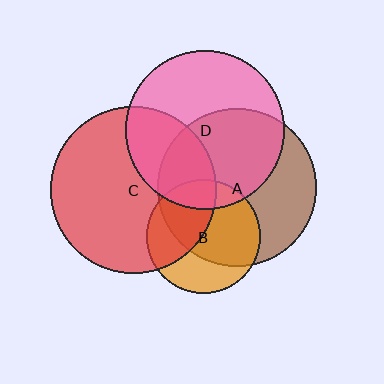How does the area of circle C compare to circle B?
Approximately 2.1 times.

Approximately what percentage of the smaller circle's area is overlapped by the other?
Approximately 25%.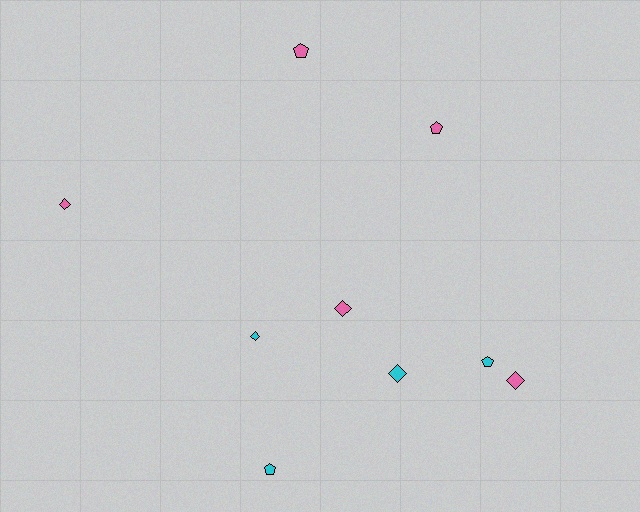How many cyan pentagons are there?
There are 2 cyan pentagons.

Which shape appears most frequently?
Diamond, with 5 objects.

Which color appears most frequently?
Pink, with 5 objects.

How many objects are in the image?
There are 9 objects.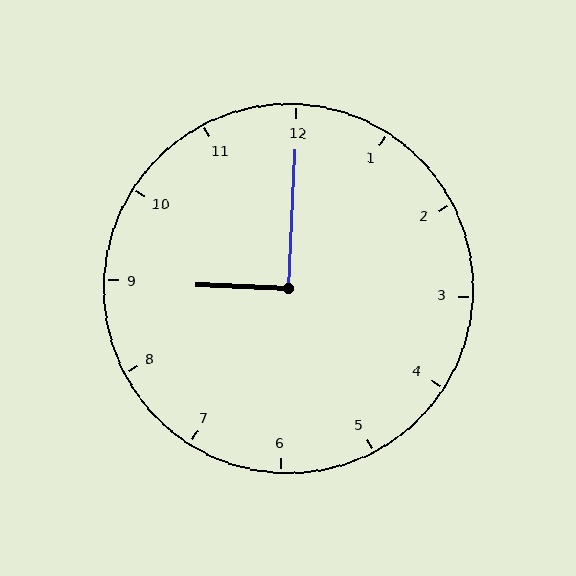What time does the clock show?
9:00.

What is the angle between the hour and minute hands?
Approximately 90 degrees.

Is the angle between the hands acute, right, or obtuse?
It is right.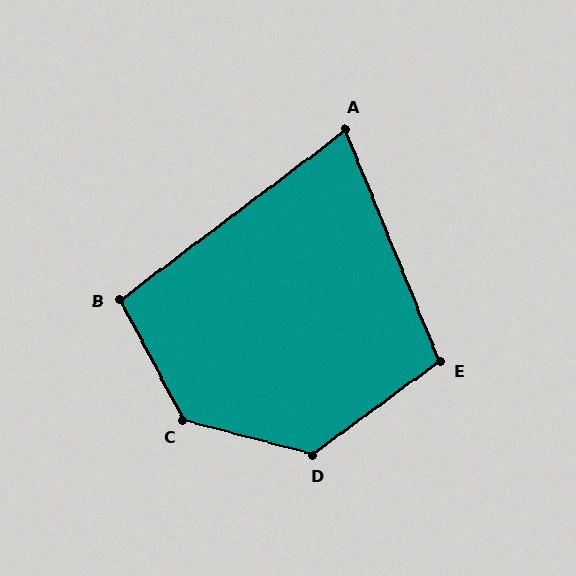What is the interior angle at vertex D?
Approximately 129 degrees (obtuse).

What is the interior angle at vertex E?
Approximately 104 degrees (obtuse).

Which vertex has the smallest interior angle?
A, at approximately 75 degrees.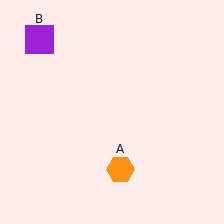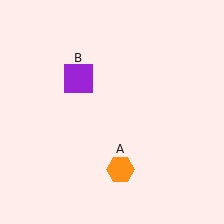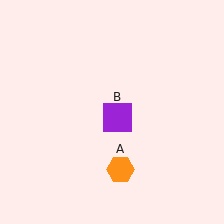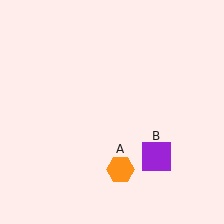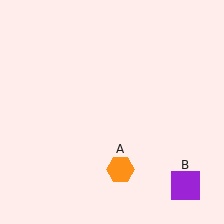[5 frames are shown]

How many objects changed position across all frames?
1 object changed position: purple square (object B).